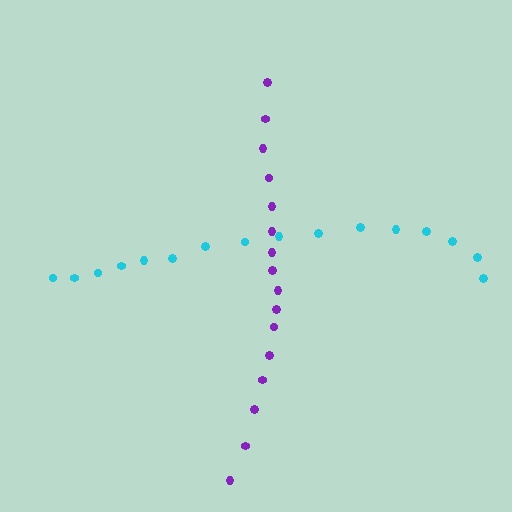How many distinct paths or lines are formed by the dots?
There are 2 distinct paths.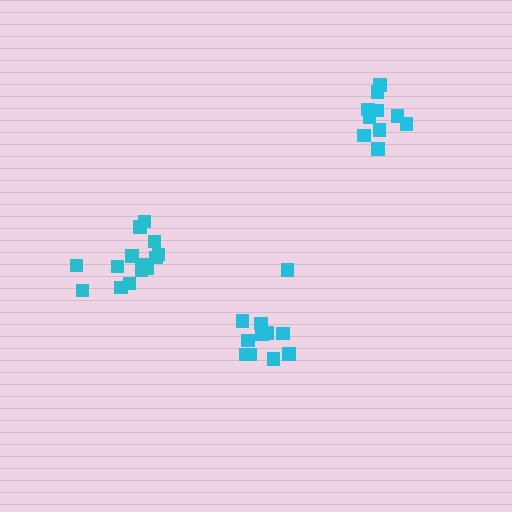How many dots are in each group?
Group 1: 14 dots, Group 2: 11 dots, Group 3: 11 dots (36 total).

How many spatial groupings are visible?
There are 3 spatial groupings.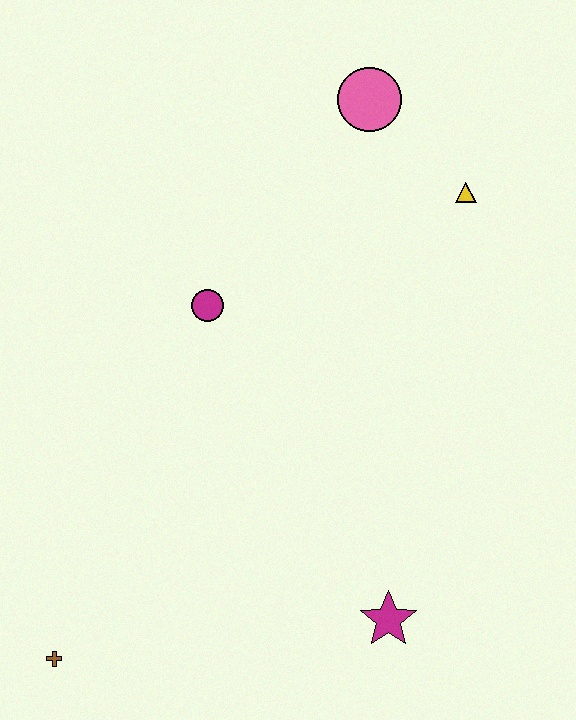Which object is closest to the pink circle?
The yellow triangle is closest to the pink circle.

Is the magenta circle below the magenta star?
No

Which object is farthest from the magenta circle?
The brown cross is farthest from the magenta circle.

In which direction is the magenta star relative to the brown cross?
The magenta star is to the right of the brown cross.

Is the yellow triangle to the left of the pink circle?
No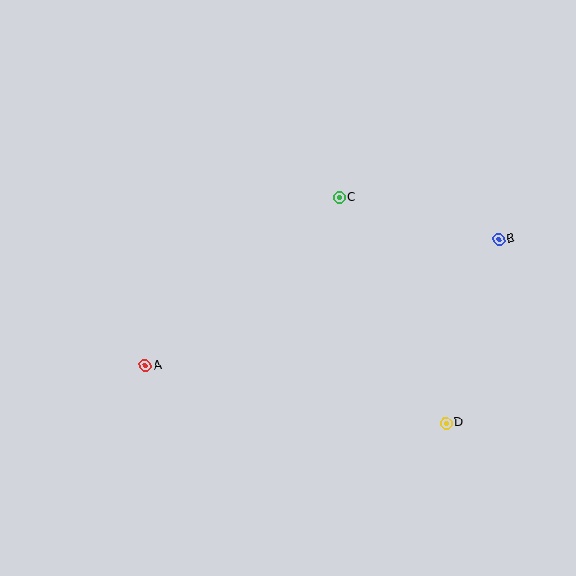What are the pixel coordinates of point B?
Point B is at (499, 239).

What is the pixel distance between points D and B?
The distance between D and B is 192 pixels.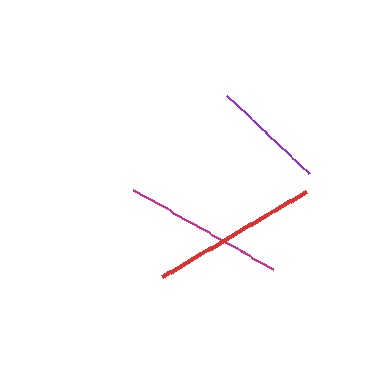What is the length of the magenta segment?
The magenta segment is approximately 161 pixels long.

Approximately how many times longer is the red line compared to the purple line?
The red line is approximately 1.5 times the length of the purple line.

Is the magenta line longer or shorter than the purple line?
The magenta line is longer than the purple line.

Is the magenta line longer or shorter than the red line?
The red line is longer than the magenta line.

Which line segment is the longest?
The red line is the longest at approximately 168 pixels.